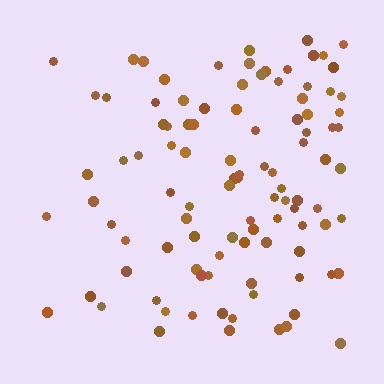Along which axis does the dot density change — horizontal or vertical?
Horizontal.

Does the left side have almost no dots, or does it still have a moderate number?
Still a moderate number, just noticeably fewer than the right.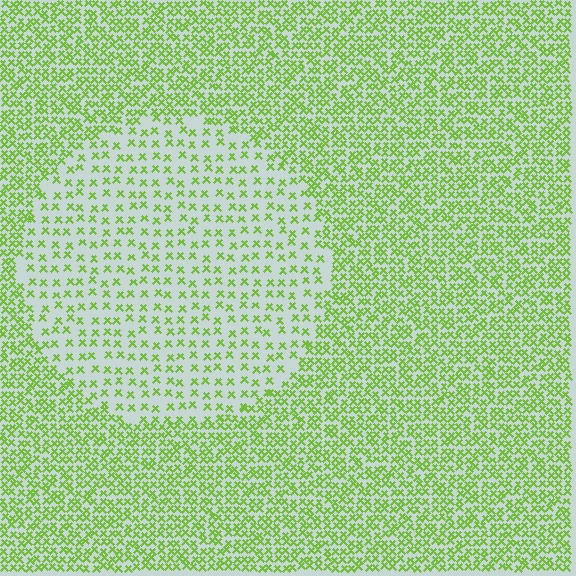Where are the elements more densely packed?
The elements are more densely packed outside the circle boundary.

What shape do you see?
I see a circle.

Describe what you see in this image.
The image contains small lime elements arranged at two different densities. A circle-shaped region is visible where the elements are less densely packed than the surrounding area.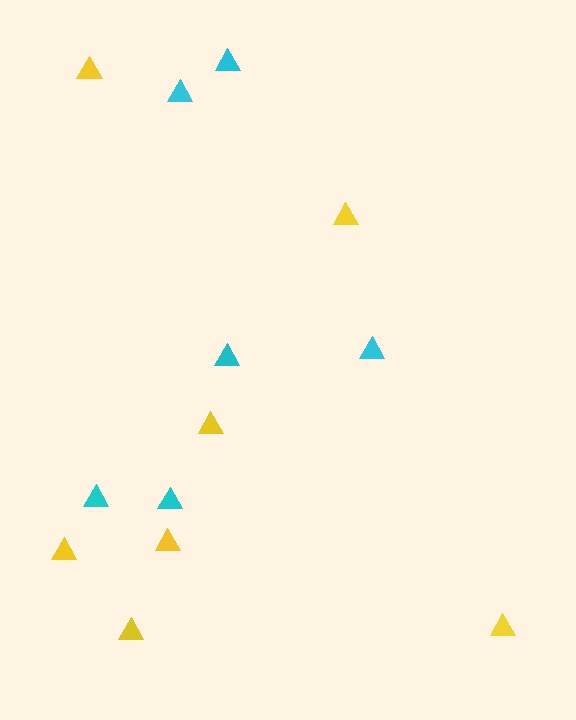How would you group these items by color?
There are 2 groups: one group of yellow triangles (7) and one group of cyan triangles (6).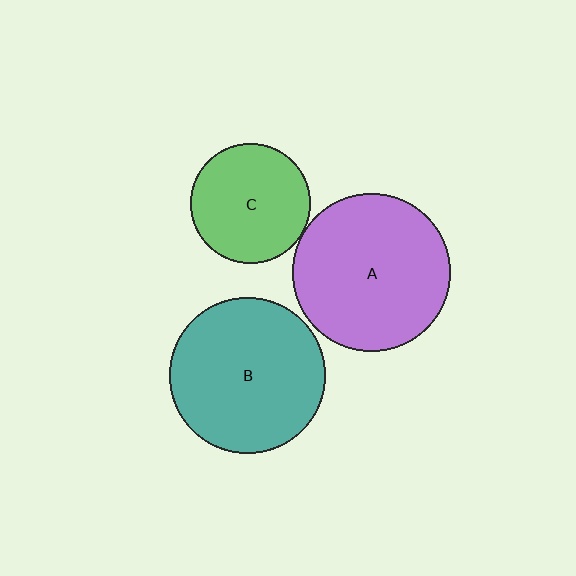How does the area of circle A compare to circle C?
Approximately 1.8 times.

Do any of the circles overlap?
No, none of the circles overlap.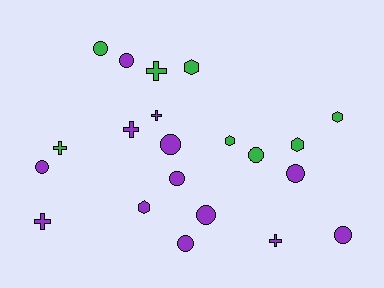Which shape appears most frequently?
Circle, with 10 objects.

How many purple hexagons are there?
There is 1 purple hexagon.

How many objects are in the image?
There are 21 objects.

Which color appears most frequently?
Purple, with 13 objects.